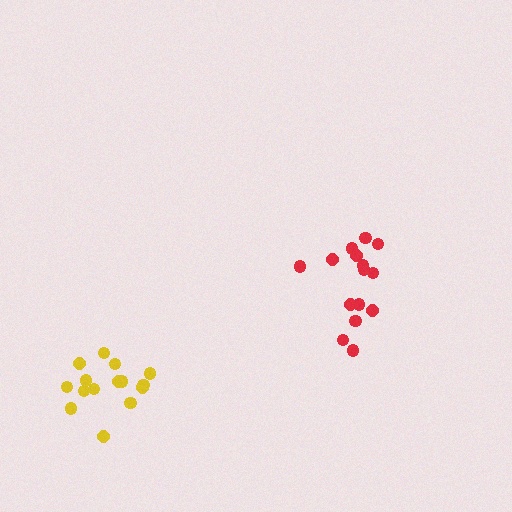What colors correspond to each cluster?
The clusters are colored: red, yellow.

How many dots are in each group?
Group 1: 15 dots, Group 2: 15 dots (30 total).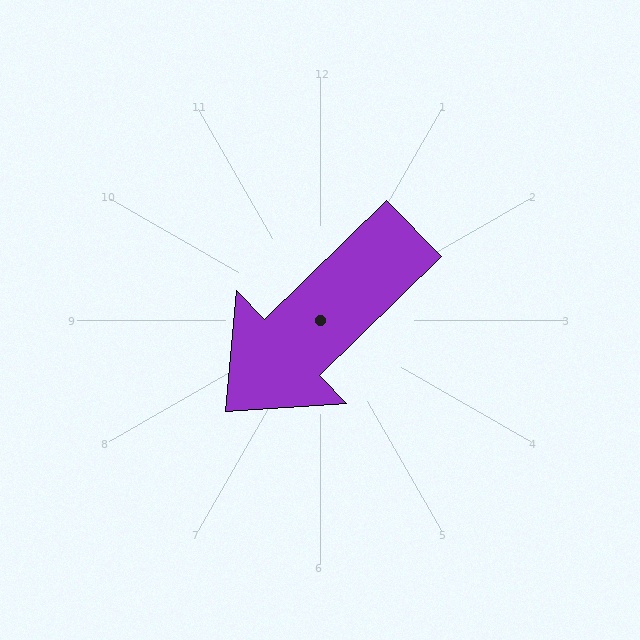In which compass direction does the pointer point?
Southwest.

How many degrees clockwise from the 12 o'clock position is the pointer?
Approximately 226 degrees.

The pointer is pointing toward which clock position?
Roughly 8 o'clock.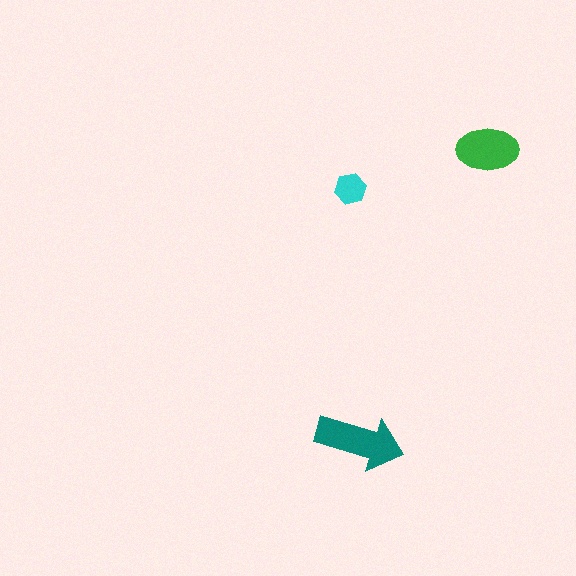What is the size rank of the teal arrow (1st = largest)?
1st.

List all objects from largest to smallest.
The teal arrow, the green ellipse, the cyan hexagon.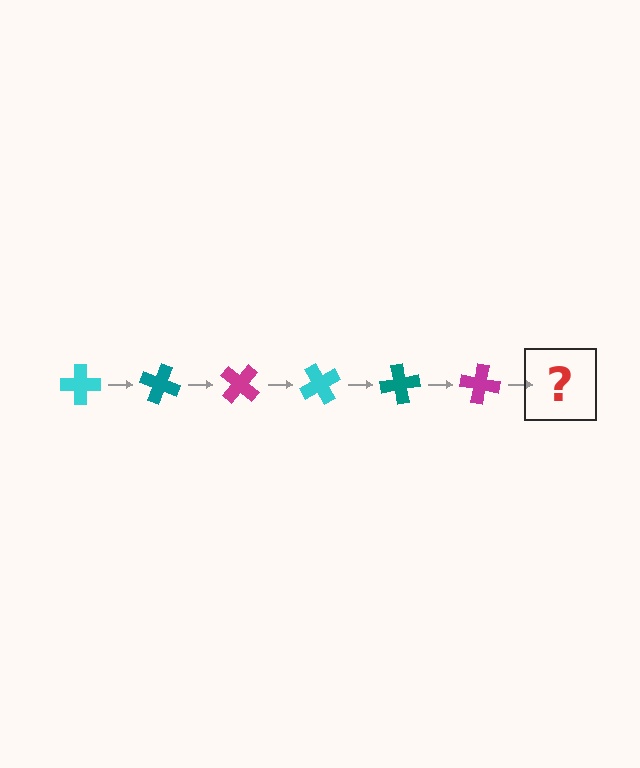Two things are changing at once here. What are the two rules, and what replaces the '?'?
The two rules are that it rotates 20 degrees each step and the color cycles through cyan, teal, and magenta. The '?' should be a cyan cross, rotated 120 degrees from the start.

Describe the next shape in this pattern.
It should be a cyan cross, rotated 120 degrees from the start.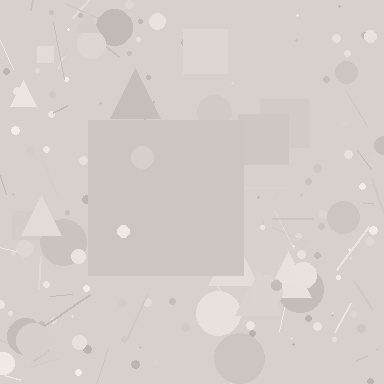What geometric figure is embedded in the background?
A square is embedded in the background.